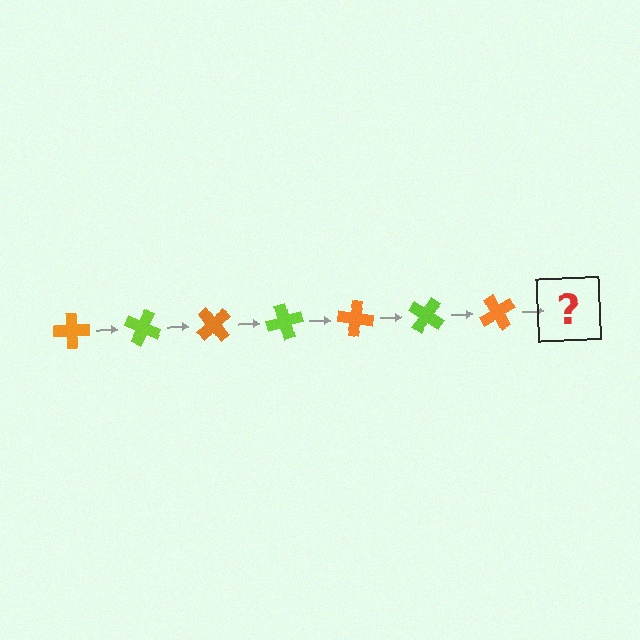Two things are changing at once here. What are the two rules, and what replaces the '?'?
The two rules are that it rotates 25 degrees each step and the color cycles through orange and lime. The '?' should be a lime cross, rotated 175 degrees from the start.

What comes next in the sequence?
The next element should be a lime cross, rotated 175 degrees from the start.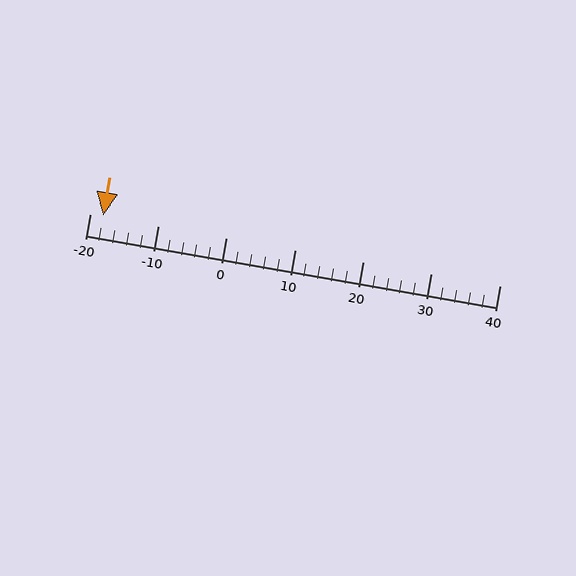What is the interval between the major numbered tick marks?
The major tick marks are spaced 10 units apart.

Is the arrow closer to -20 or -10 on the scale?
The arrow is closer to -20.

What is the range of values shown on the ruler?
The ruler shows values from -20 to 40.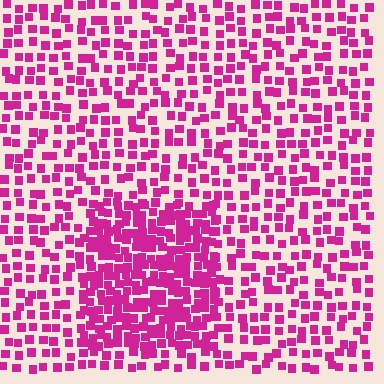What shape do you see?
I see a rectangle.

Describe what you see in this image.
The image contains small magenta elements arranged at two different densities. A rectangle-shaped region is visible where the elements are more densely packed than the surrounding area.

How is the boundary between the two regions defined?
The boundary is defined by a change in element density (approximately 2.0x ratio). All elements are the same color, size, and shape.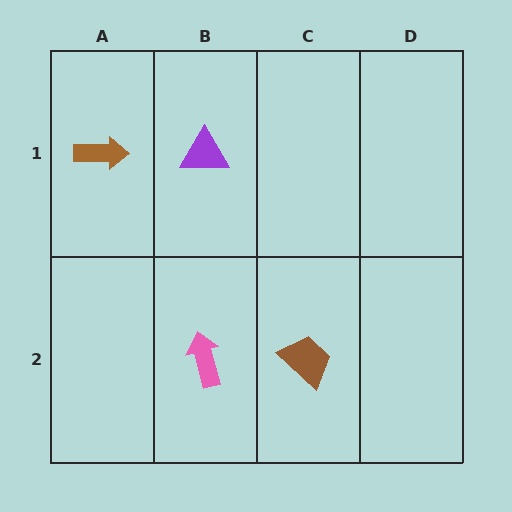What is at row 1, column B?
A purple triangle.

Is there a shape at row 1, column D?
No, that cell is empty.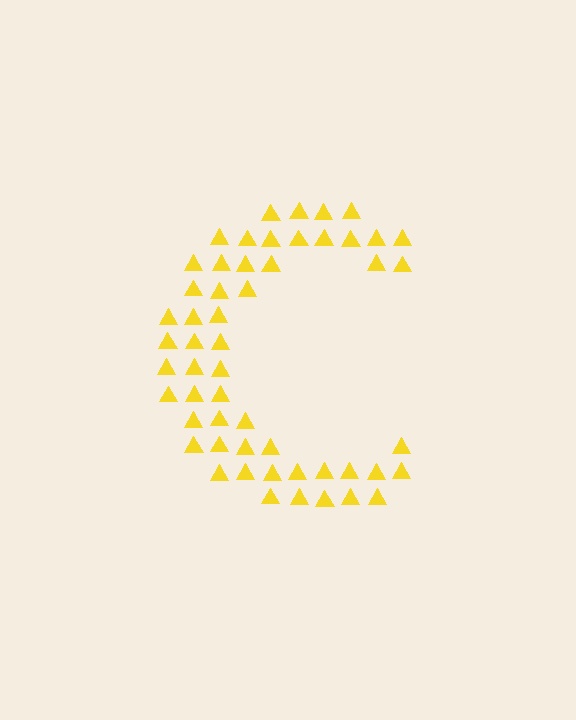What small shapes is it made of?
It is made of small triangles.